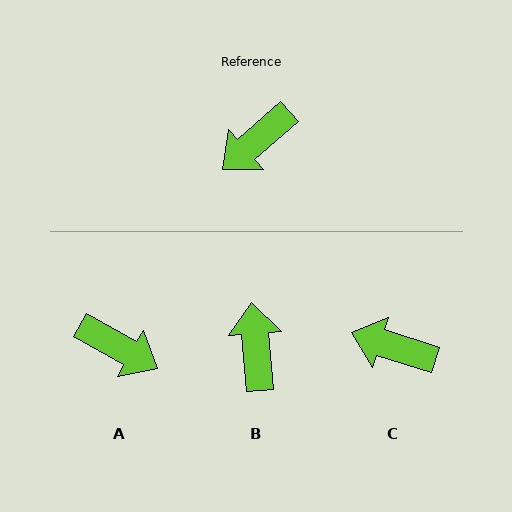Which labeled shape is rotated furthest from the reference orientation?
B, about 126 degrees away.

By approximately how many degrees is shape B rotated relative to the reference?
Approximately 126 degrees clockwise.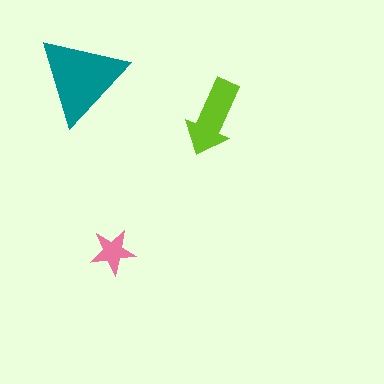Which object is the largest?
The teal triangle.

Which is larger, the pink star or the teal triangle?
The teal triangle.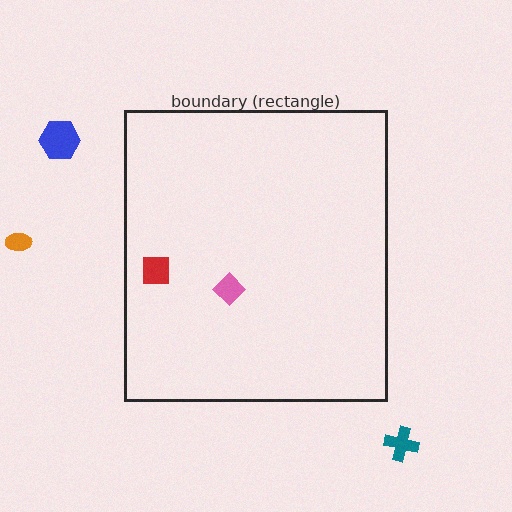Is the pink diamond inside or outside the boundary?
Inside.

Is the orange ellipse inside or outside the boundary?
Outside.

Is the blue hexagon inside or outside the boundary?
Outside.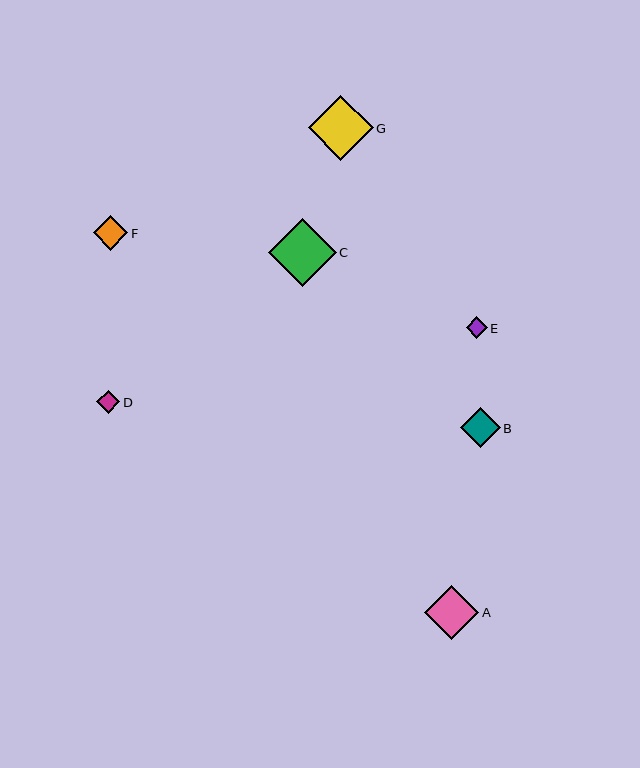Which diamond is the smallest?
Diamond E is the smallest with a size of approximately 21 pixels.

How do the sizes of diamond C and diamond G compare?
Diamond C and diamond G are approximately the same size.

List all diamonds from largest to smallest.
From largest to smallest: C, G, A, B, F, D, E.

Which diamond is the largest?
Diamond C is the largest with a size of approximately 68 pixels.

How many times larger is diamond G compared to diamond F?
Diamond G is approximately 1.9 times the size of diamond F.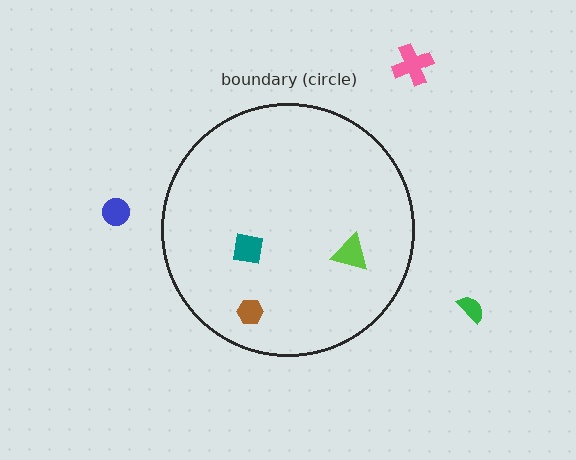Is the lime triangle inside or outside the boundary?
Inside.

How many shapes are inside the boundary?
3 inside, 3 outside.